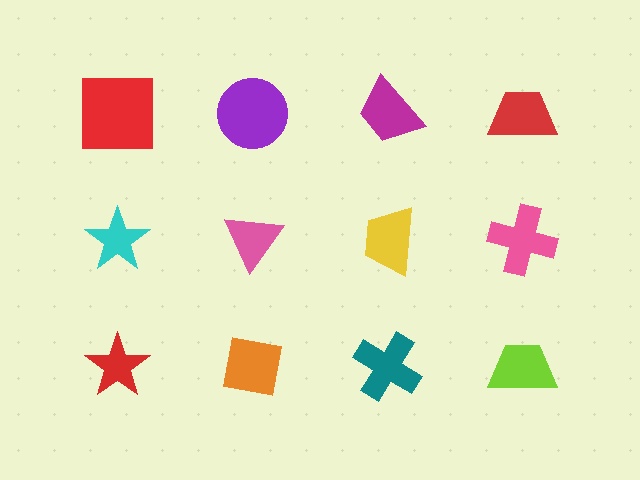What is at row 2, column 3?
A yellow trapezoid.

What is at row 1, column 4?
A red trapezoid.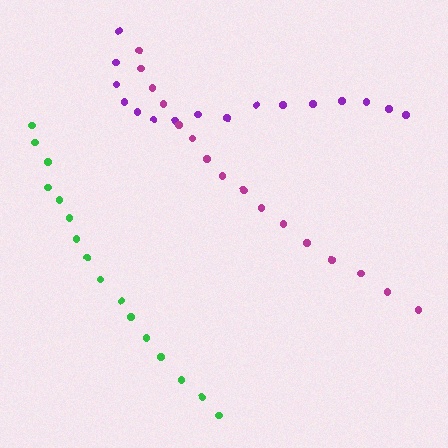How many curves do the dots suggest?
There are 3 distinct paths.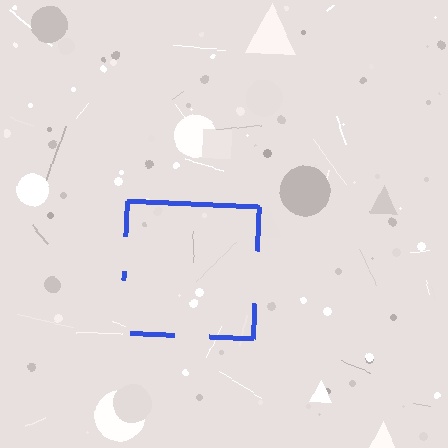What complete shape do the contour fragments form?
The contour fragments form a square.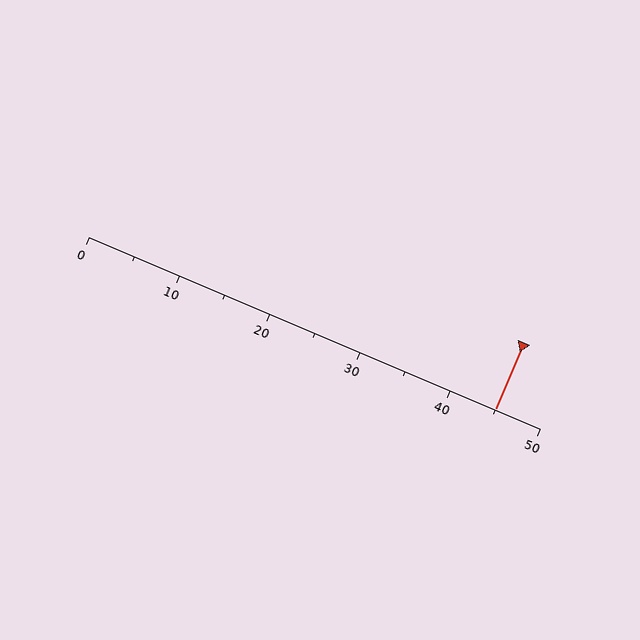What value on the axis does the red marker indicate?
The marker indicates approximately 45.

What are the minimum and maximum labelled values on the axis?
The axis runs from 0 to 50.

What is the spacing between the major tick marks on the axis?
The major ticks are spaced 10 apart.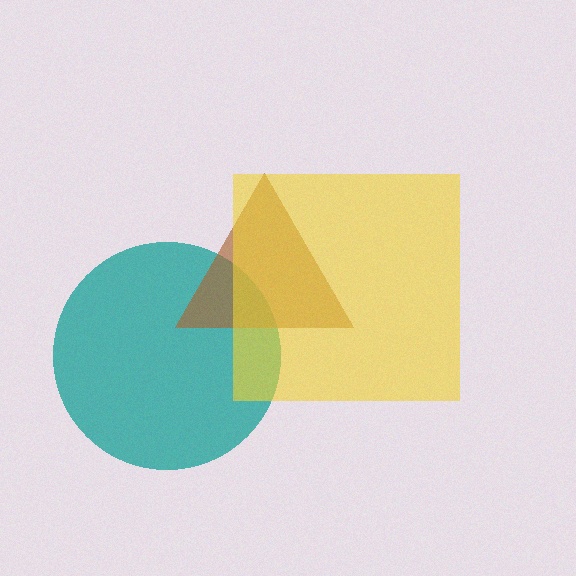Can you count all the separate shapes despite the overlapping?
Yes, there are 3 separate shapes.